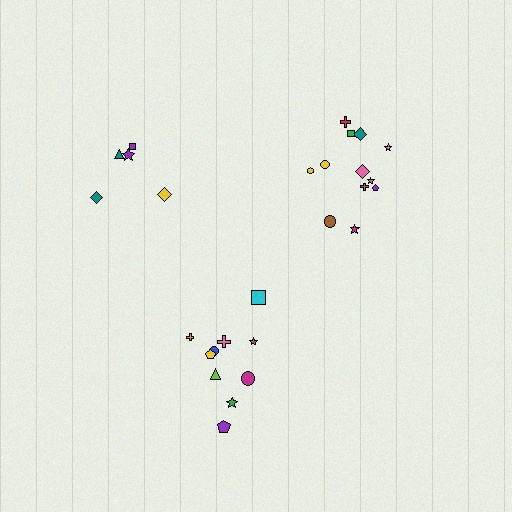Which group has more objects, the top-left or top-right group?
The top-right group.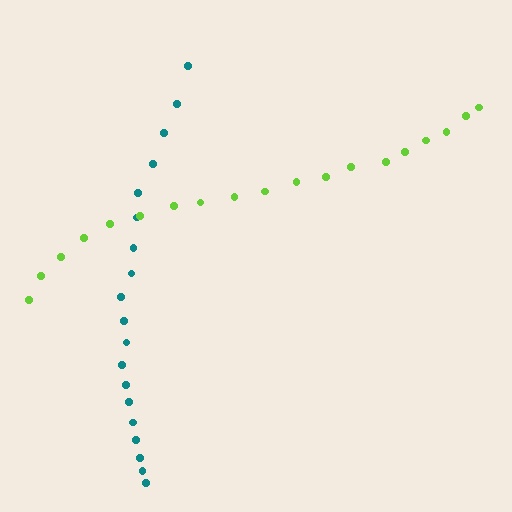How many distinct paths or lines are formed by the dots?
There are 2 distinct paths.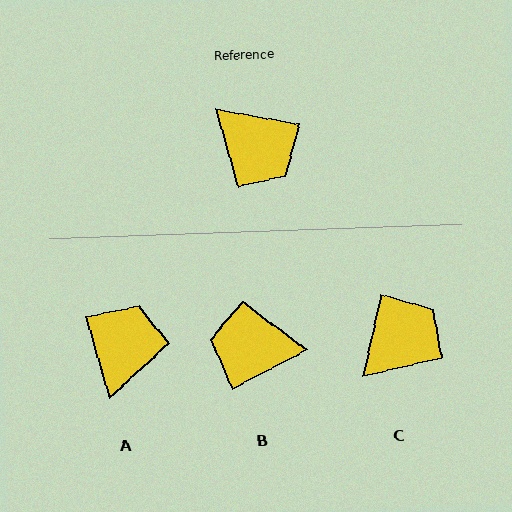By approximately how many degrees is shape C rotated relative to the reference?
Approximately 88 degrees counter-clockwise.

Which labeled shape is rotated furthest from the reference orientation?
B, about 142 degrees away.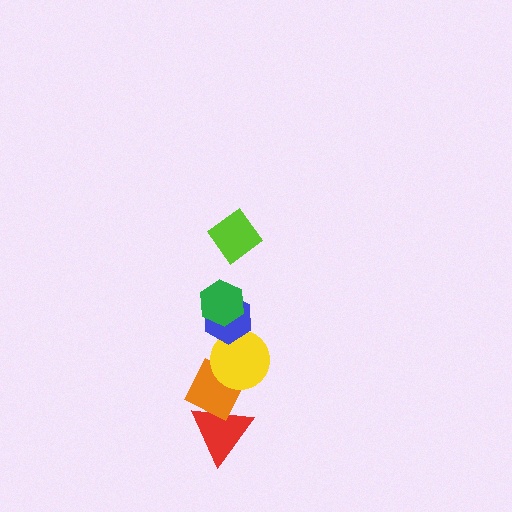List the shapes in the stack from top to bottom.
From top to bottom: the lime diamond, the green hexagon, the blue hexagon, the yellow circle, the orange diamond, the red triangle.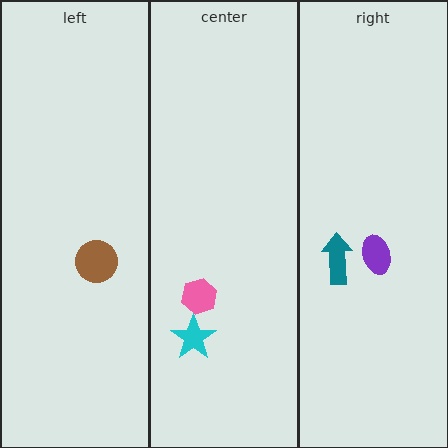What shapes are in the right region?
The teal arrow, the purple ellipse.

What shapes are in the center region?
The cyan star, the pink hexagon.